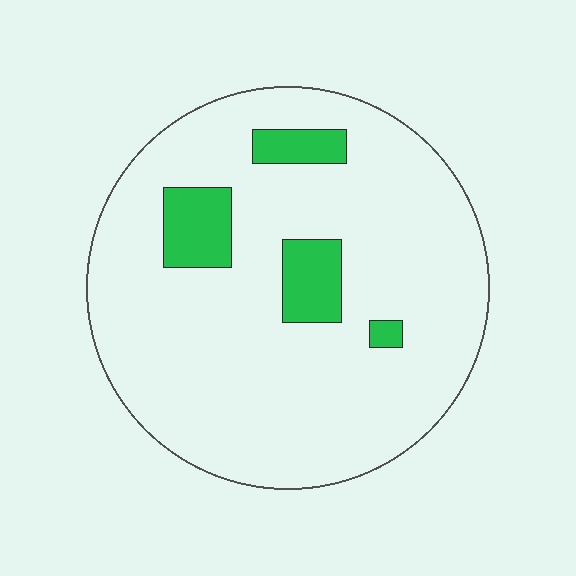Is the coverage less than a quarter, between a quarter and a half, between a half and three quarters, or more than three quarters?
Less than a quarter.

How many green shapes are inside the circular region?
4.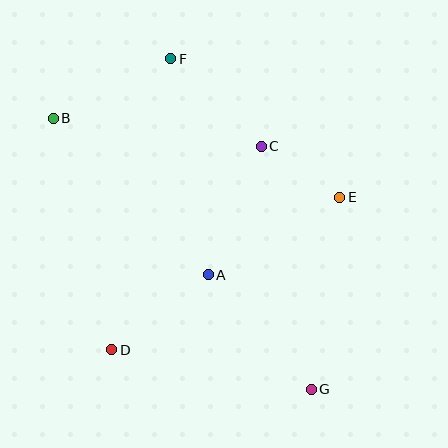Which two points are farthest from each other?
Points B and G are farthest from each other.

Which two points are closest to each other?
Points C and E are closest to each other.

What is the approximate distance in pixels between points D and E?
The distance between D and E is approximately 274 pixels.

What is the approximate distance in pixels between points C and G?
The distance between C and G is approximately 248 pixels.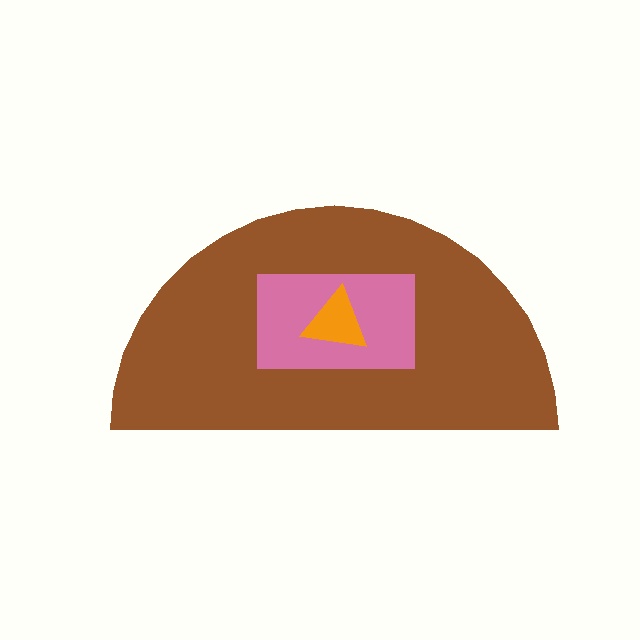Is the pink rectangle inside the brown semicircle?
Yes.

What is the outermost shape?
The brown semicircle.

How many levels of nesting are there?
3.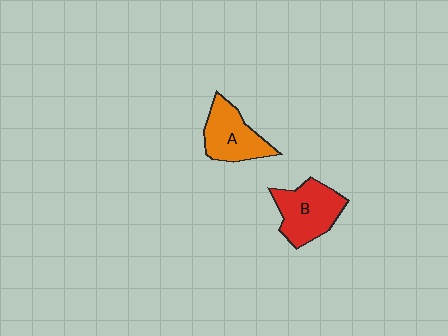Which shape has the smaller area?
Shape A (orange).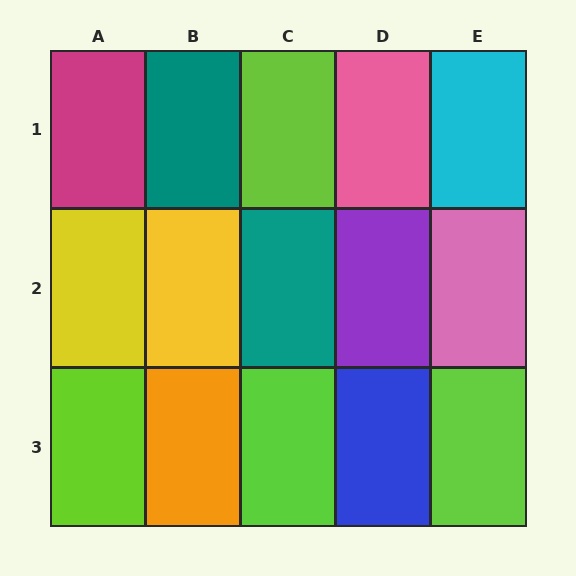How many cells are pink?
2 cells are pink.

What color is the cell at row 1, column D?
Pink.